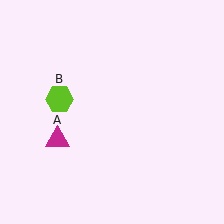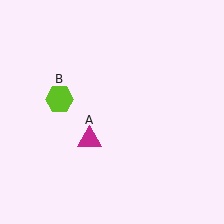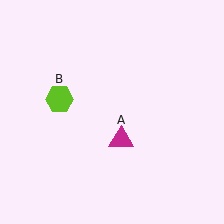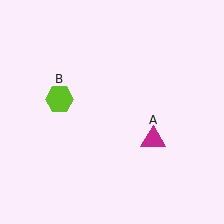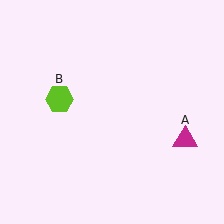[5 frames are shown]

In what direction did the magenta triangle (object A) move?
The magenta triangle (object A) moved right.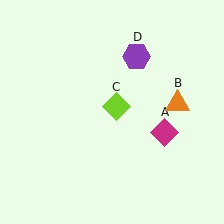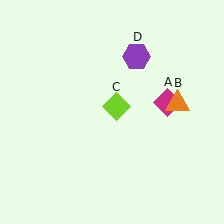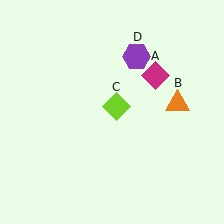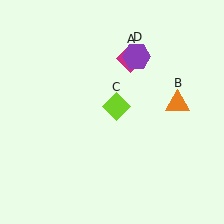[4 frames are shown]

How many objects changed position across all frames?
1 object changed position: magenta diamond (object A).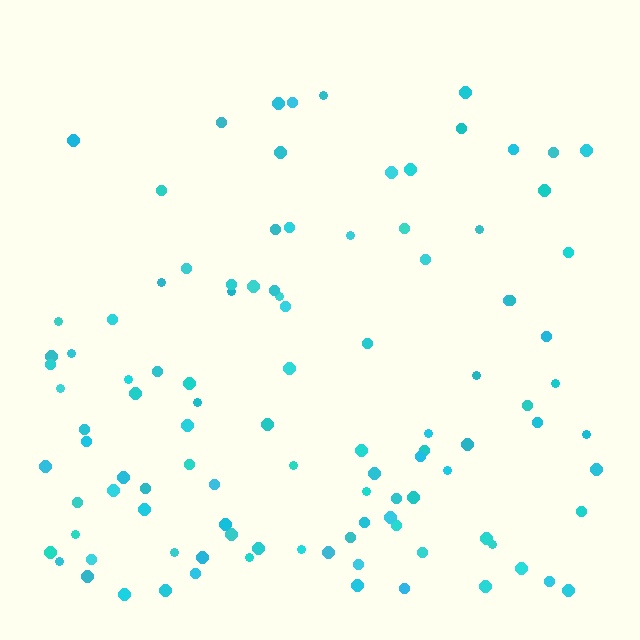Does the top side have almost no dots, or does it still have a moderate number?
Still a moderate number, just noticeably fewer than the bottom.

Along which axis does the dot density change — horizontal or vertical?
Vertical.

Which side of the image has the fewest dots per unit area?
The top.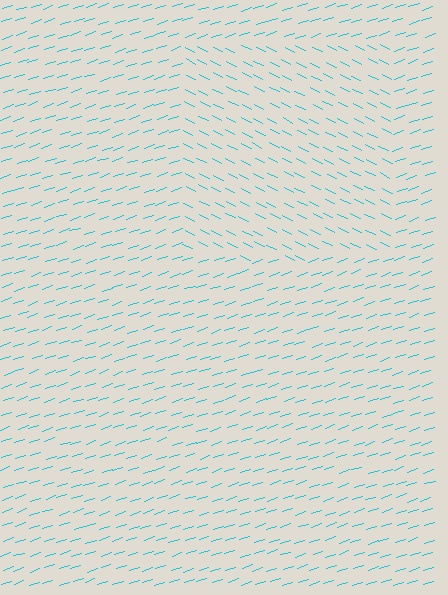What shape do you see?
I see a rectangle.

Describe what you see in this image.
The image is filled with small cyan line segments. A rectangle region in the image has lines oriented differently from the surrounding lines, creating a visible texture boundary.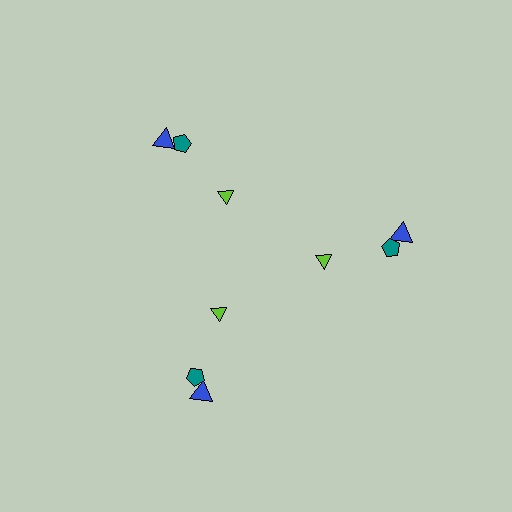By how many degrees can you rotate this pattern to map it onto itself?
The pattern maps onto itself every 120 degrees of rotation.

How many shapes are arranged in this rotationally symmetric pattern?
There are 9 shapes, arranged in 3 groups of 3.